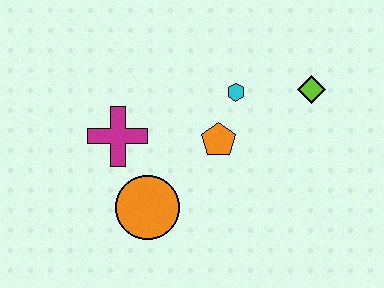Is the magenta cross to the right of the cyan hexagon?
No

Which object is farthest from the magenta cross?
The lime diamond is farthest from the magenta cross.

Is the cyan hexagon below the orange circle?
No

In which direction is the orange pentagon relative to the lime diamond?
The orange pentagon is to the left of the lime diamond.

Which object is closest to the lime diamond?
The cyan hexagon is closest to the lime diamond.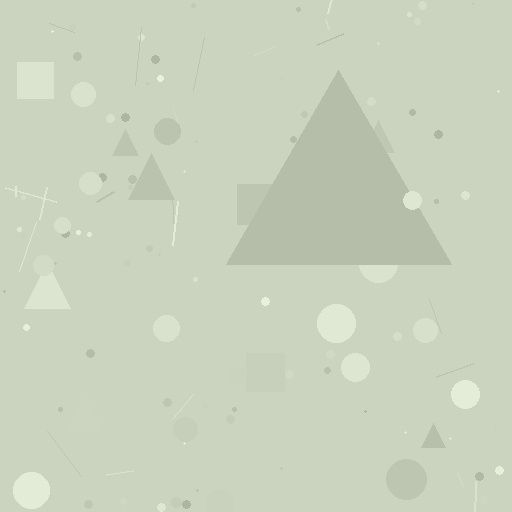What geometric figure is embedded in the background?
A triangle is embedded in the background.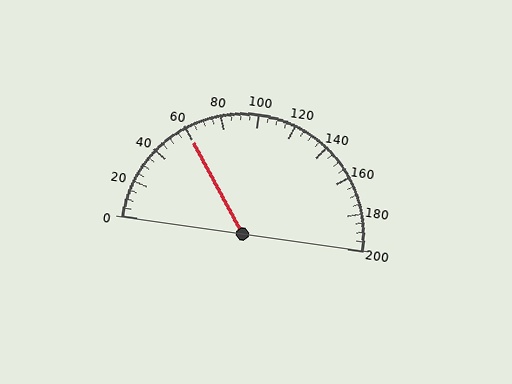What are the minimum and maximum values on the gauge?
The gauge ranges from 0 to 200.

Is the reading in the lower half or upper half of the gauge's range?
The reading is in the lower half of the range (0 to 200).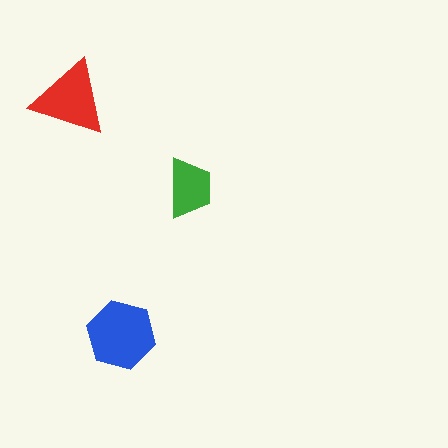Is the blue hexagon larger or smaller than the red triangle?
Larger.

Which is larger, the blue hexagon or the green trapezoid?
The blue hexagon.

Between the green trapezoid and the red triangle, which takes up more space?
The red triangle.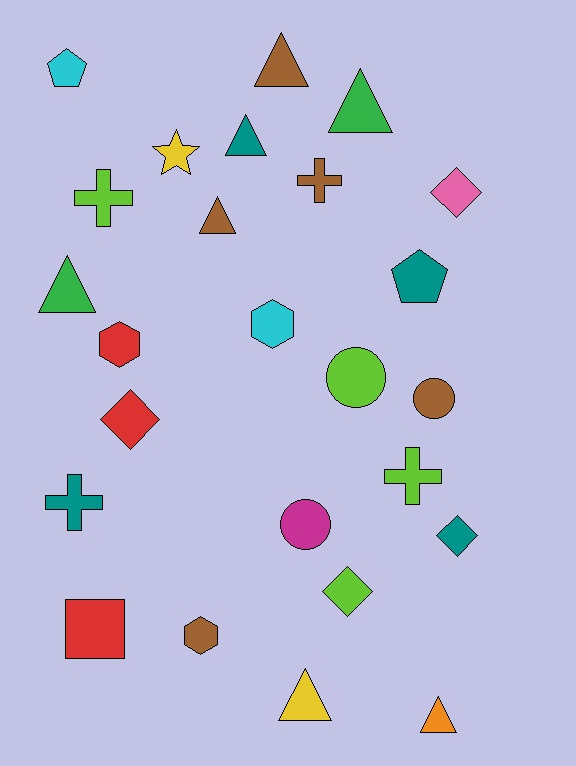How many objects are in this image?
There are 25 objects.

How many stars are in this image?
There is 1 star.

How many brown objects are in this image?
There are 5 brown objects.